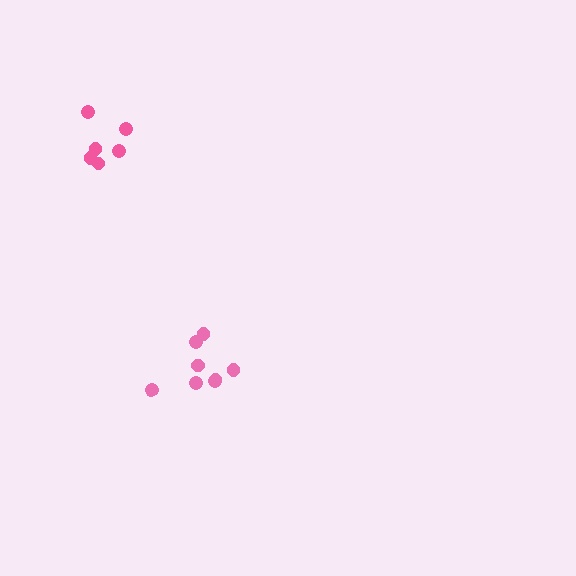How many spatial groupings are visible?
There are 2 spatial groupings.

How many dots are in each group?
Group 1: 6 dots, Group 2: 8 dots (14 total).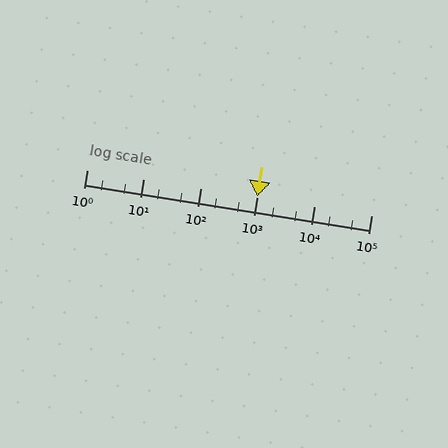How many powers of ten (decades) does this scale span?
The scale spans 5 decades, from 1 to 100000.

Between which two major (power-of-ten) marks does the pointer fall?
The pointer is between 100 and 1000.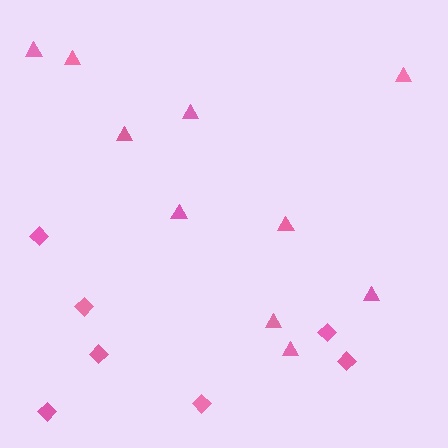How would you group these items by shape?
There are 2 groups: one group of triangles (10) and one group of diamonds (7).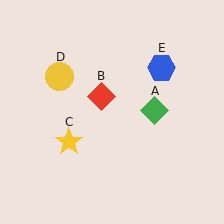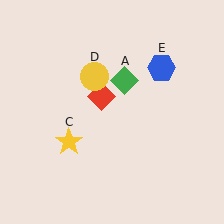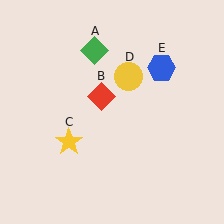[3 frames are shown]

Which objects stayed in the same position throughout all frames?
Red diamond (object B) and yellow star (object C) and blue hexagon (object E) remained stationary.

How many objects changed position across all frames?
2 objects changed position: green diamond (object A), yellow circle (object D).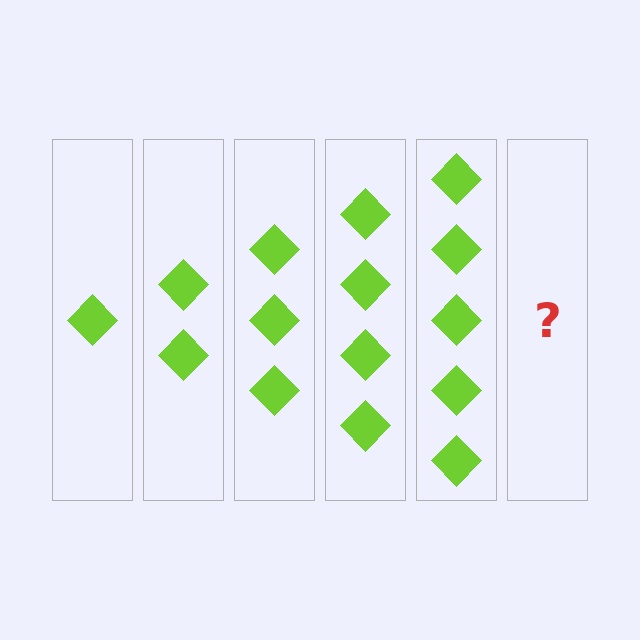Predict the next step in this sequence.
The next step is 6 diamonds.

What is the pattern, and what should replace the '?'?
The pattern is that each step adds one more diamond. The '?' should be 6 diamonds.